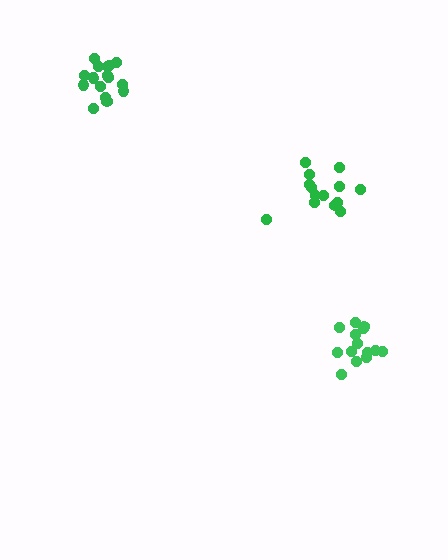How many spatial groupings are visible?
There are 3 spatial groupings.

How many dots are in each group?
Group 1: 16 dots, Group 2: 14 dots, Group 3: 14 dots (44 total).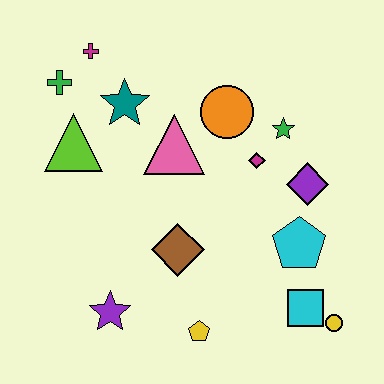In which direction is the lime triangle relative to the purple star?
The lime triangle is above the purple star.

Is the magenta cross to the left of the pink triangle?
Yes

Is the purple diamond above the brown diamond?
Yes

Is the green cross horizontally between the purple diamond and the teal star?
No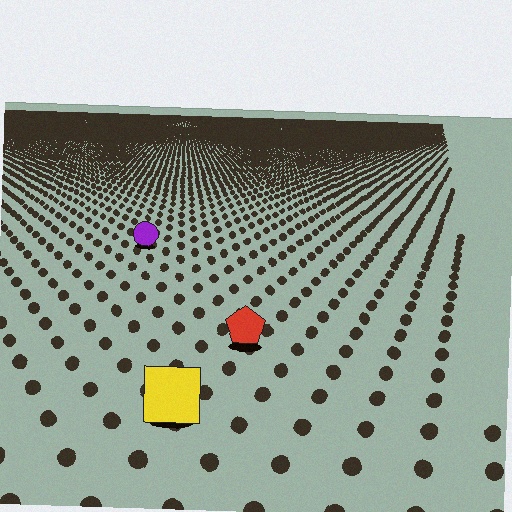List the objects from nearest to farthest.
From nearest to farthest: the yellow square, the red pentagon, the purple circle.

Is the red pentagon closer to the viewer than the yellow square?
No. The yellow square is closer — you can tell from the texture gradient: the ground texture is coarser near it.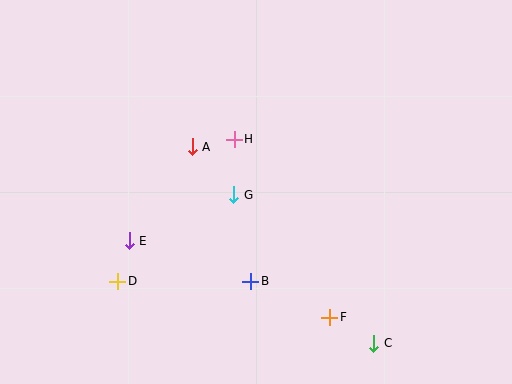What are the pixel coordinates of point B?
Point B is at (251, 281).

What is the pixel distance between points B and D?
The distance between B and D is 133 pixels.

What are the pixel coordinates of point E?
Point E is at (129, 241).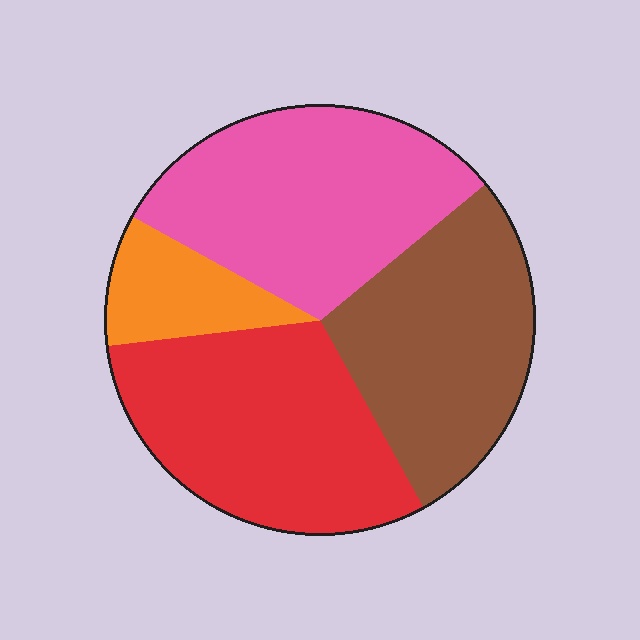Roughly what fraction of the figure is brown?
Brown covers 28% of the figure.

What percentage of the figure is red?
Red takes up about one third (1/3) of the figure.